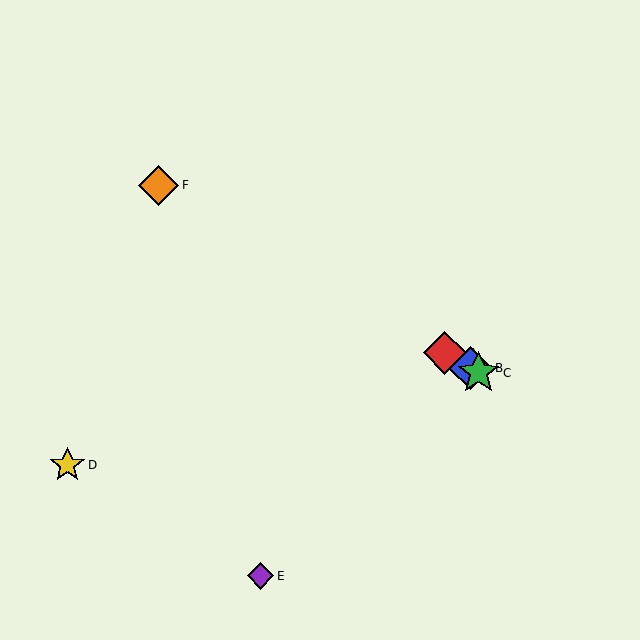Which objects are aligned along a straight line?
Objects A, B, C, F are aligned along a straight line.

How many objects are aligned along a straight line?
4 objects (A, B, C, F) are aligned along a straight line.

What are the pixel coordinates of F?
Object F is at (158, 185).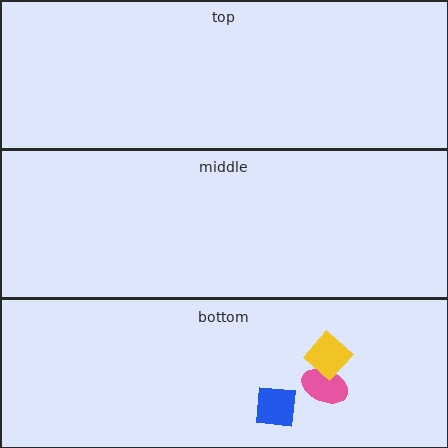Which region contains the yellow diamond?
The bottom region.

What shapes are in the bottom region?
The pink ellipse, the yellow diamond, the blue square.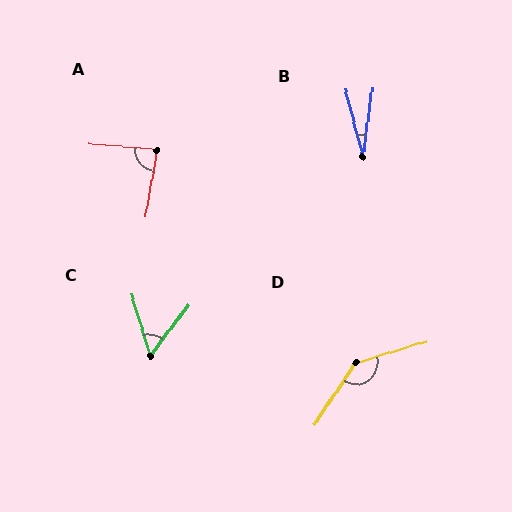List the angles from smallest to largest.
B (22°), C (54°), A (85°), D (140°).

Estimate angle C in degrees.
Approximately 54 degrees.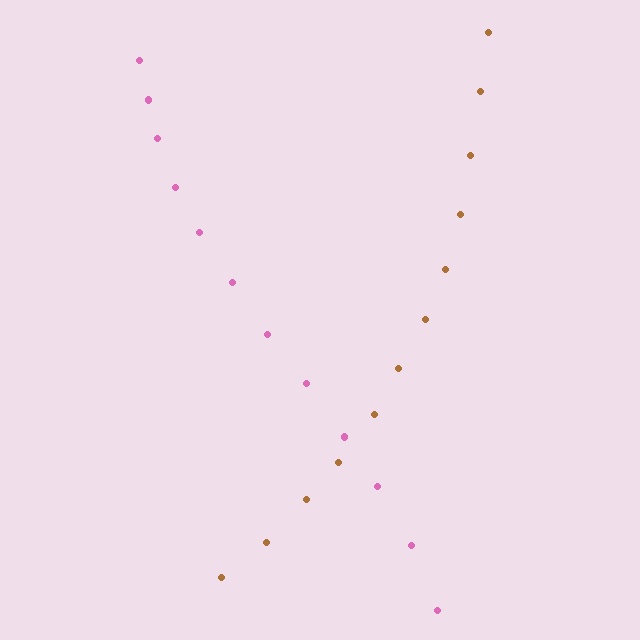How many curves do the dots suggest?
There are 2 distinct paths.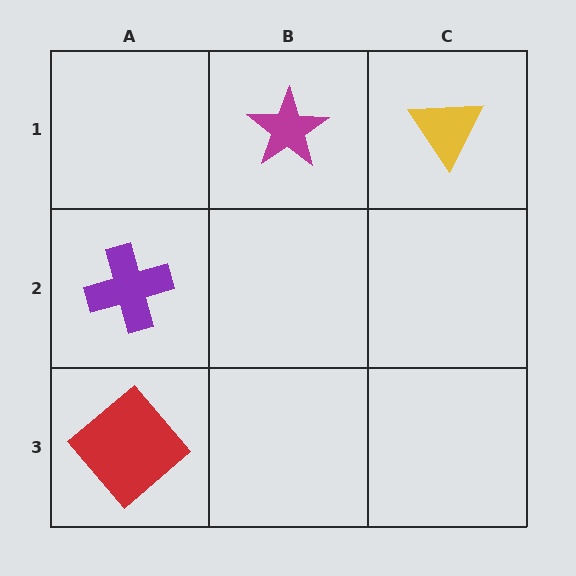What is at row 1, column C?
A yellow triangle.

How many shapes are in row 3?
1 shape.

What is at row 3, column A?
A red diamond.